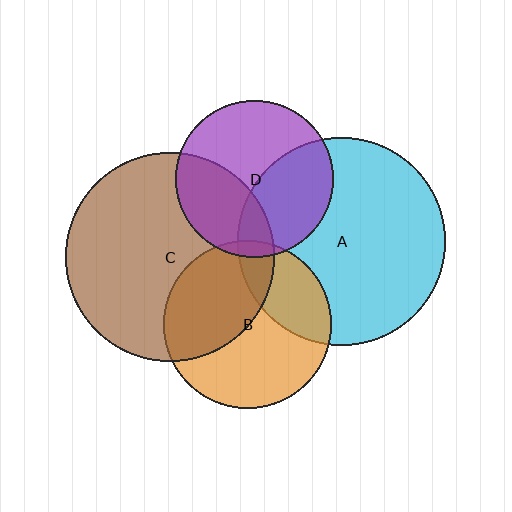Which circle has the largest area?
Circle C (brown).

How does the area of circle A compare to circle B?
Approximately 1.5 times.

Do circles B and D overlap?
Yes.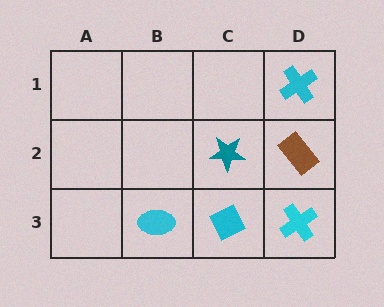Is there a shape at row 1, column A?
No, that cell is empty.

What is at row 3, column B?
A cyan ellipse.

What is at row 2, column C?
A teal star.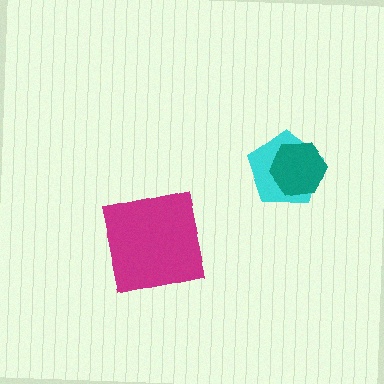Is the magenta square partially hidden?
No, no other shape covers it.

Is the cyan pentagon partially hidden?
Yes, it is partially covered by another shape.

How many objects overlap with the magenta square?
0 objects overlap with the magenta square.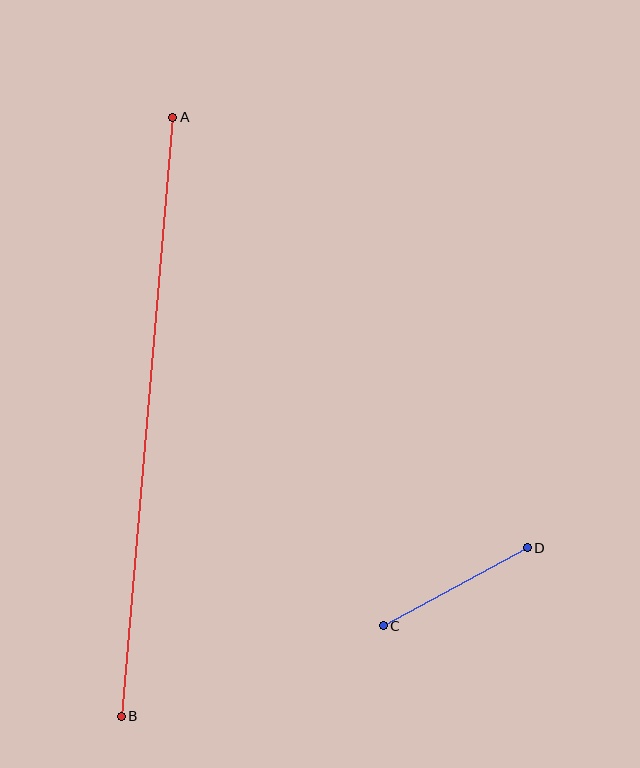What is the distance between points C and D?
The distance is approximately 164 pixels.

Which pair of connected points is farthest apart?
Points A and B are farthest apart.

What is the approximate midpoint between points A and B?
The midpoint is at approximately (147, 417) pixels.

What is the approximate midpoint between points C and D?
The midpoint is at approximately (455, 587) pixels.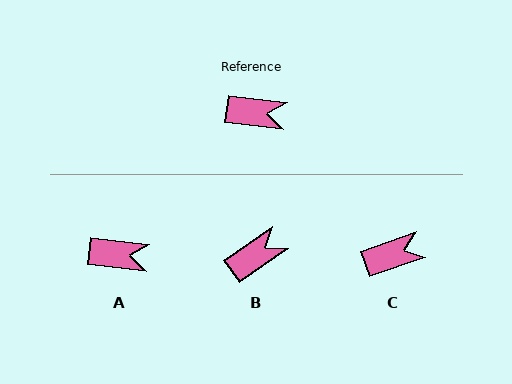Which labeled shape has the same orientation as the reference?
A.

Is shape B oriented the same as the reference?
No, it is off by about 42 degrees.